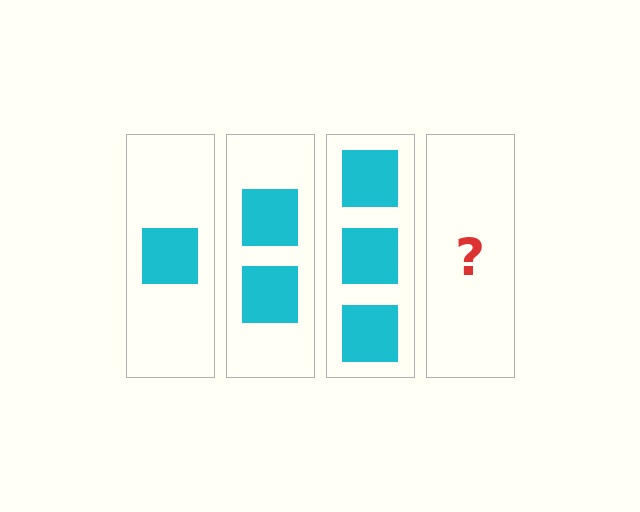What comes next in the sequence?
The next element should be 4 squares.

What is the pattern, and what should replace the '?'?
The pattern is that each step adds one more square. The '?' should be 4 squares.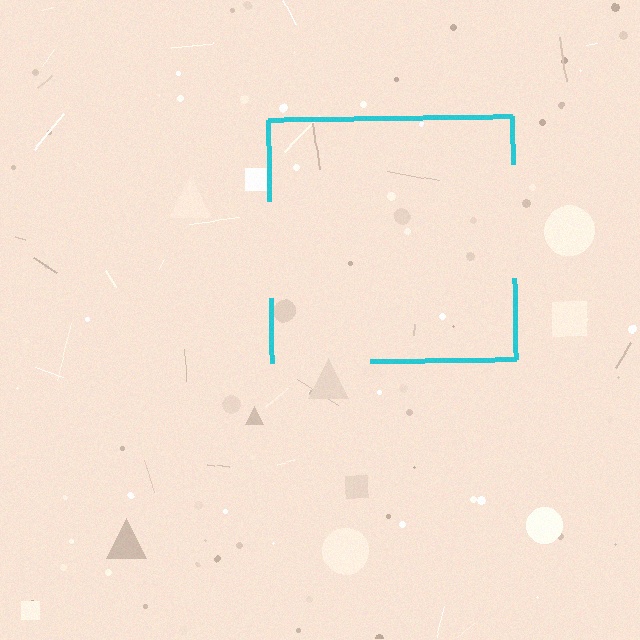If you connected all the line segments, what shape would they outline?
They would outline a square.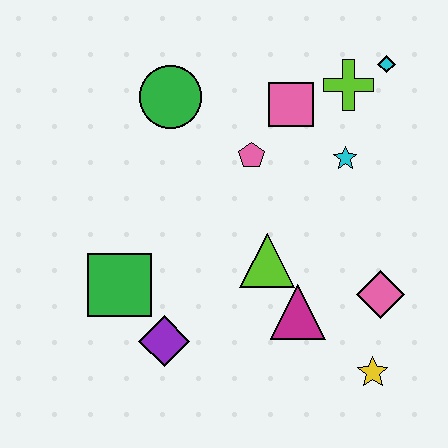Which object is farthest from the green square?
The cyan diamond is farthest from the green square.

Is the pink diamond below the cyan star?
Yes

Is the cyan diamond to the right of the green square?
Yes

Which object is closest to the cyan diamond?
The lime cross is closest to the cyan diamond.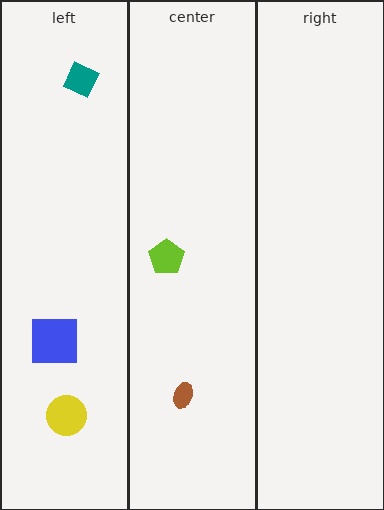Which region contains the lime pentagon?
The center region.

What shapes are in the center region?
The brown ellipse, the lime pentagon.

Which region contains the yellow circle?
The left region.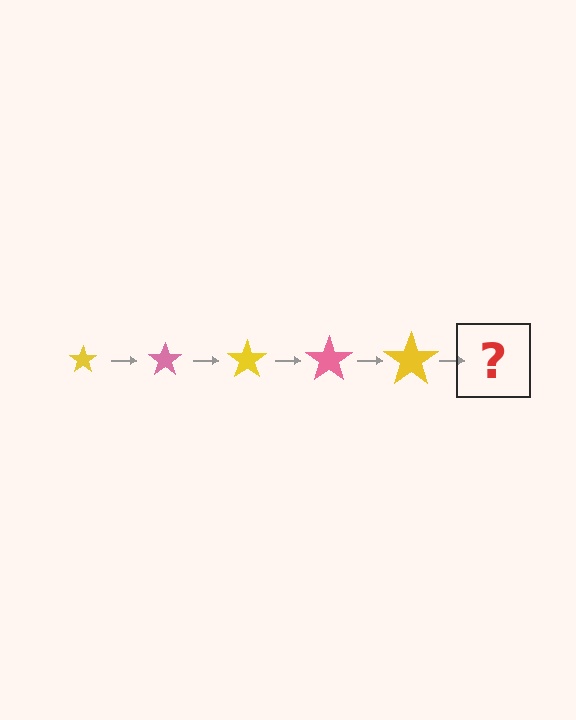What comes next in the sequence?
The next element should be a pink star, larger than the previous one.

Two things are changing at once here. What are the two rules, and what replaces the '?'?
The two rules are that the star grows larger each step and the color cycles through yellow and pink. The '?' should be a pink star, larger than the previous one.